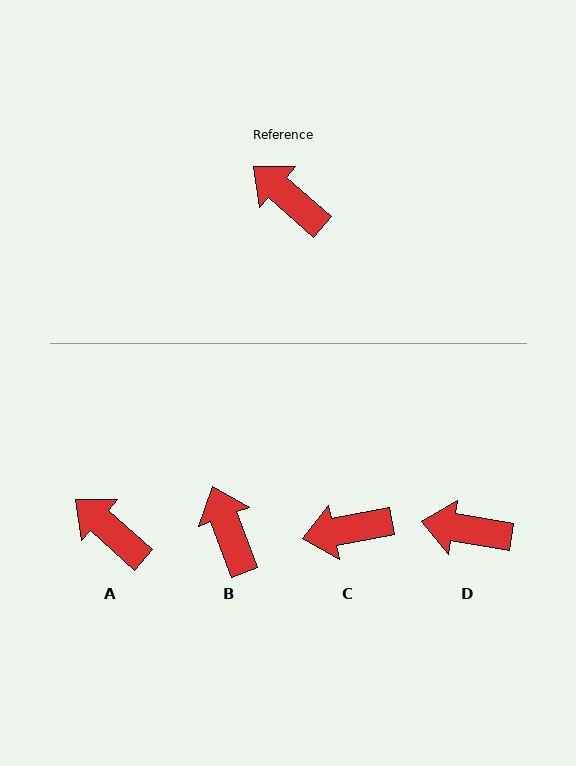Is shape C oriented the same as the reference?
No, it is off by about 52 degrees.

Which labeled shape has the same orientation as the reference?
A.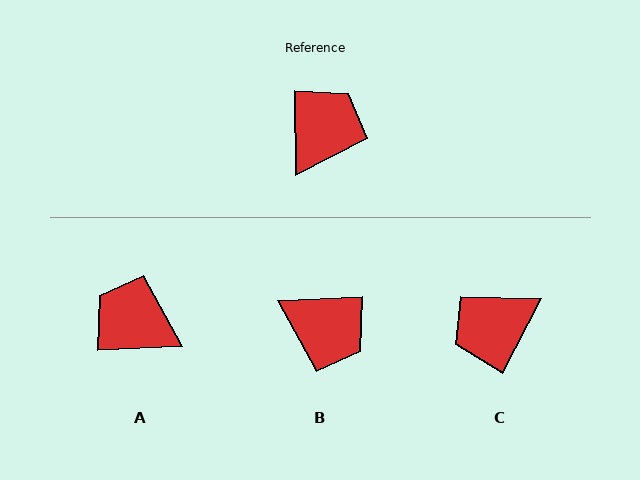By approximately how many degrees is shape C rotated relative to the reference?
Approximately 152 degrees counter-clockwise.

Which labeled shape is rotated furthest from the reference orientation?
C, about 152 degrees away.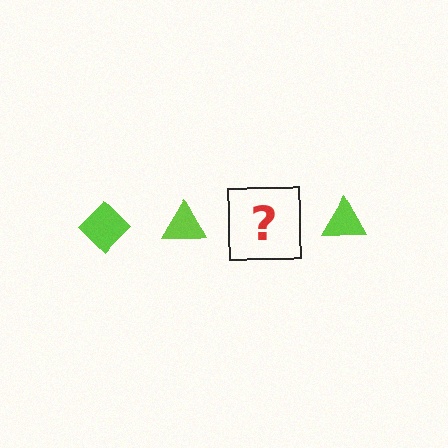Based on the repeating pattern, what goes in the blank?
The blank should be a lime diamond.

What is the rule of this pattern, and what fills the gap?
The rule is that the pattern cycles through diamond, triangle shapes in lime. The gap should be filled with a lime diamond.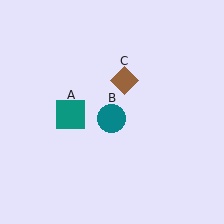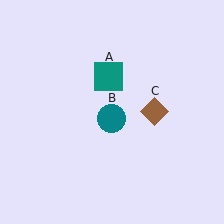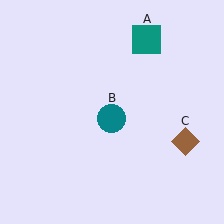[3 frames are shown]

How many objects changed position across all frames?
2 objects changed position: teal square (object A), brown diamond (object C).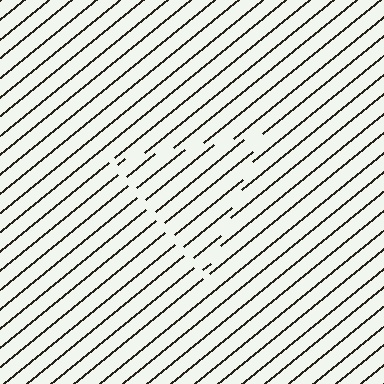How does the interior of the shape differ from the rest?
The interior of the shape contains the same grating, shifted by half a period — the contour is defined by the phase discontinuity where line-ends from the inner and outer gratings abut.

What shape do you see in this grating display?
An illusory triangle. The interior of the shape contains the same grating, shifted by half a period — the contour is defined by the phase discontinuity where line-ends from the inner and outer gratings abut.